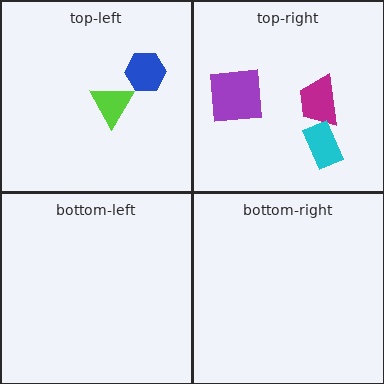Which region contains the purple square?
The top-right region.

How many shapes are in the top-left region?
2.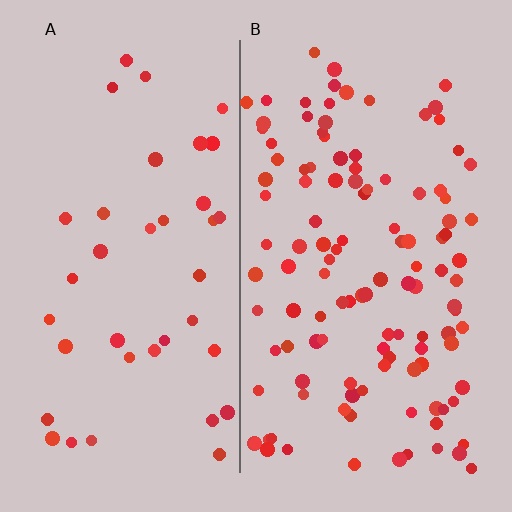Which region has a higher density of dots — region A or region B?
B (the right).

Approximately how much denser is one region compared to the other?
Approximately 3.0× — region B over region A.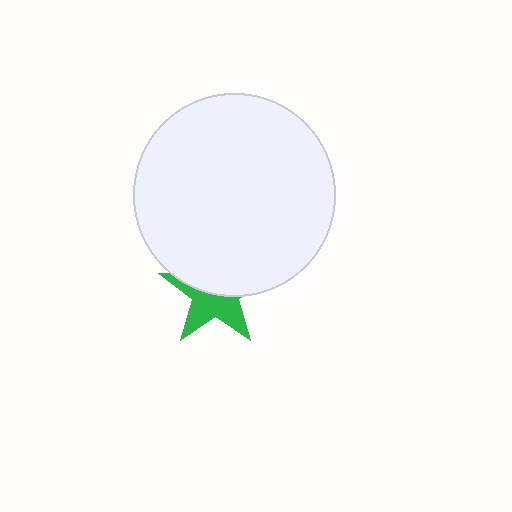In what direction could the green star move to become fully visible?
The green star could move down. That would shift it out from behind the white circle entirely.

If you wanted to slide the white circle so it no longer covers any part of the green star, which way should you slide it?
Slide it up — that is the most direct way to separate the two shapes.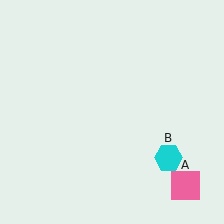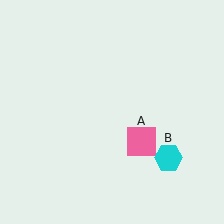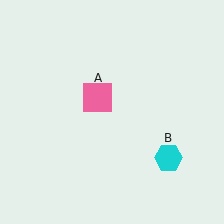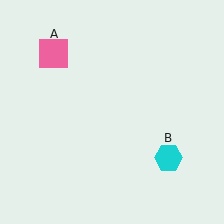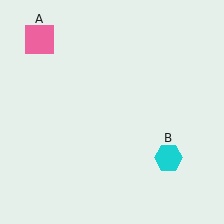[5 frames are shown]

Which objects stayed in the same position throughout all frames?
Cyan hexagon (object B) remained stationary.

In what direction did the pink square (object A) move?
The pink square (object A) moved up and to the left.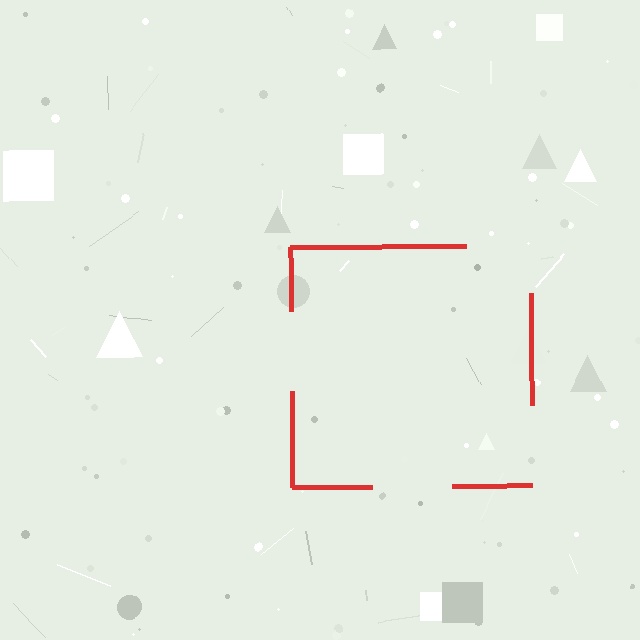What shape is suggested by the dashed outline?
The dashed outline suggests a square.